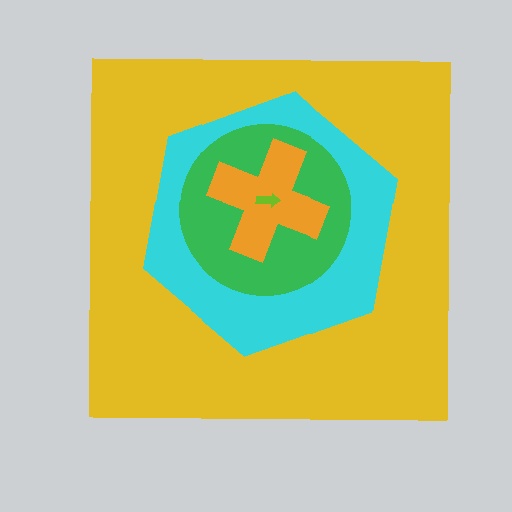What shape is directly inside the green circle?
The orange cross.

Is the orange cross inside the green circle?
Yes.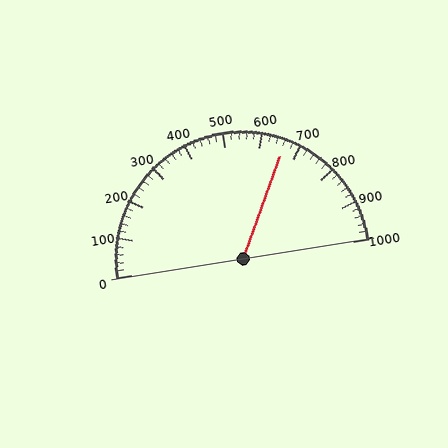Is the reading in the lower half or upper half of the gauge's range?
The reading is in the upper half of the range (0 to 1000).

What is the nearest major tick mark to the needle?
The nearest major tick mark is 700.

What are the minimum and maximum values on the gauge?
The gauge ranges from 0 to 1000.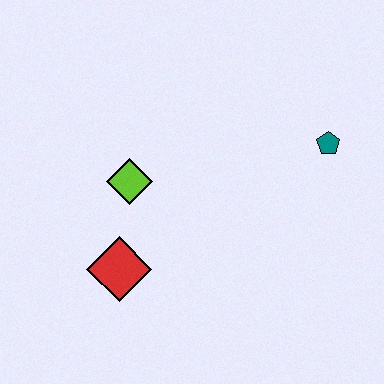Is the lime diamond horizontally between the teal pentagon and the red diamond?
Yes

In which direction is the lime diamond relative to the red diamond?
The lime diamond is above the red diamond.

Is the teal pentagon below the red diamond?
No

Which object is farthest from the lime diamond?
The teal pentagon is farthest from the lime diamond.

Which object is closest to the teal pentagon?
The lime diamond is closest to the teal pentagon.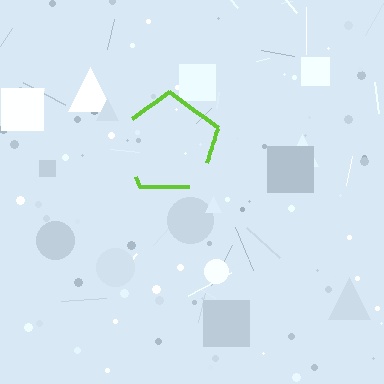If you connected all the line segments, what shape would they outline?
They would outline a pentagon.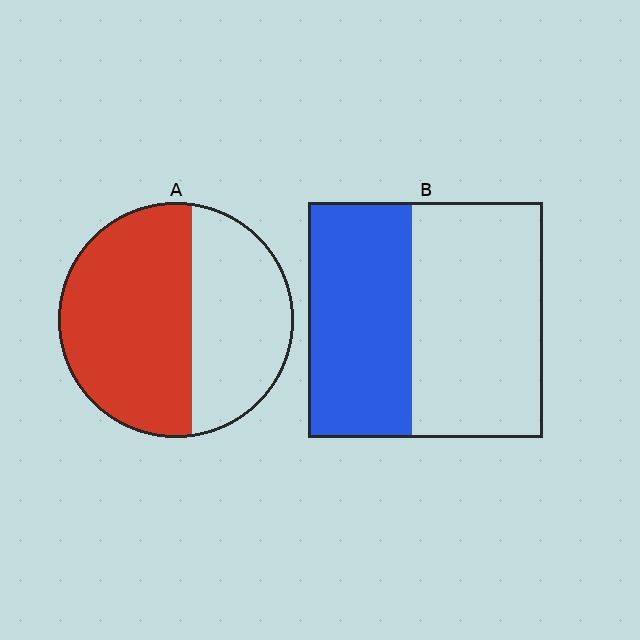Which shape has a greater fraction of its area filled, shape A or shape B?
Shape A.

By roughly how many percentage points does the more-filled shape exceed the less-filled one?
By roughly 15 percentage points (A over B).